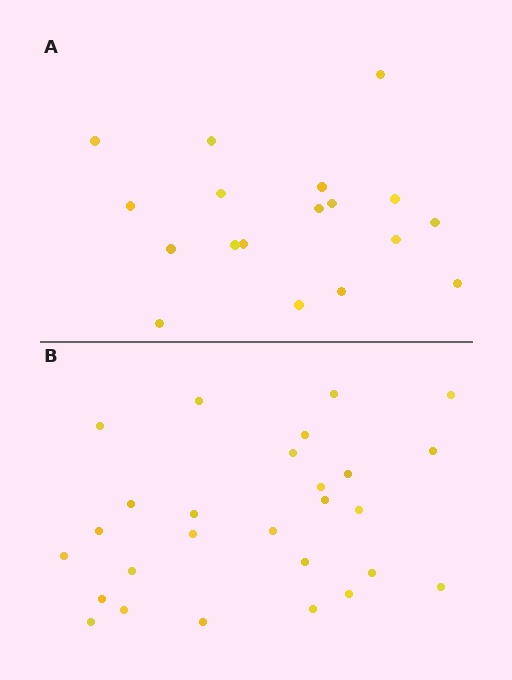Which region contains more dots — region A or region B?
Region B (the bottom region) has more dots.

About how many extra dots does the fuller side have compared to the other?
Region B has roughly 8 or so more dots than region A.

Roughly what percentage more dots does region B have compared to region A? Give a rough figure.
About 50% more.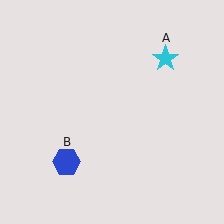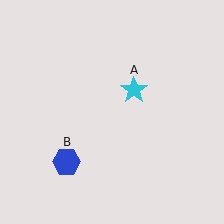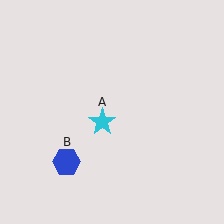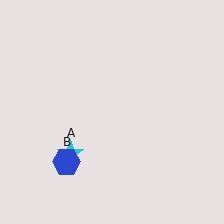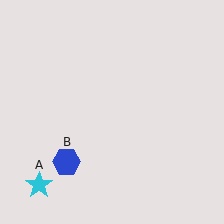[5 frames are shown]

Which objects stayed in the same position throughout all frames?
Blue hexagon (object B) remained stationary.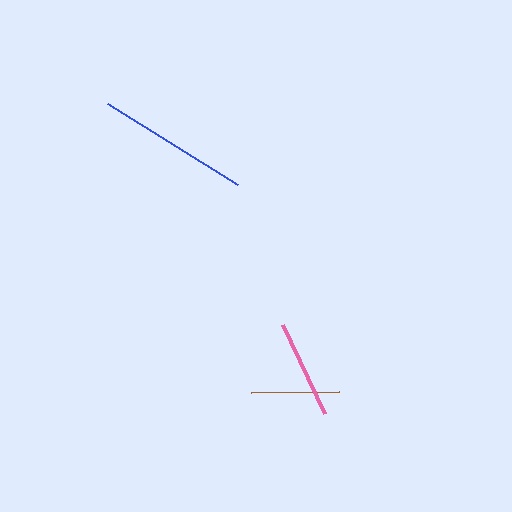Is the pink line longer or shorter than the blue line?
The blue line is longer than the pink line.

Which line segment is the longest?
The blue line is the longest at approximately 154 pixels.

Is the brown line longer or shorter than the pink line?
The pink line is longer than the brown line.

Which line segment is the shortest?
The brown line is the shortest at approximately 88 pixels.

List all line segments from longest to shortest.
From longest to shortest: blue, pink, brown.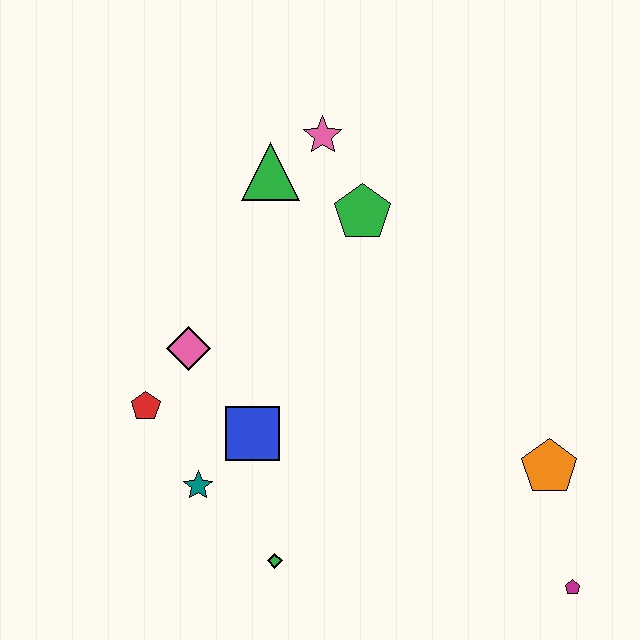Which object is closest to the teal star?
The blue square is closest to the teal star.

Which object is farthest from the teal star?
The magenta pentagon is farthest from the teal star.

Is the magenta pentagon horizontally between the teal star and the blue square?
No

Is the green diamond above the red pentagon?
No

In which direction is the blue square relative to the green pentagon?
The blue square is below the green pentagon.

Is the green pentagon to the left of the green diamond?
No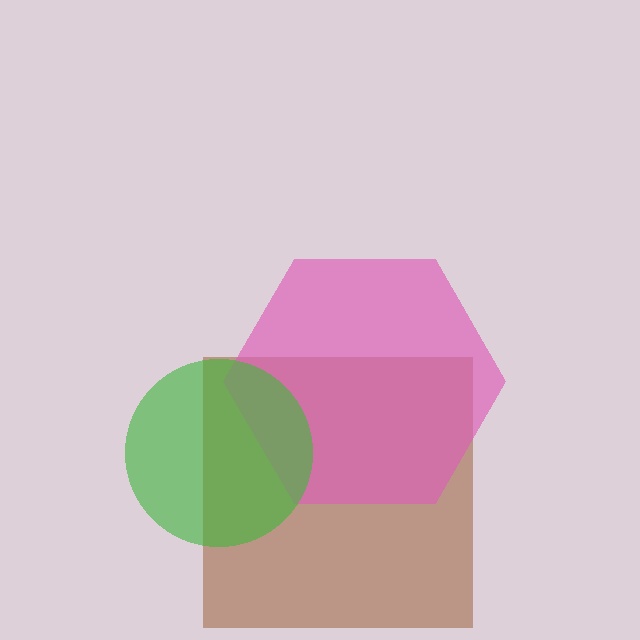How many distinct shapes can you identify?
There are 3 distinct shapes: a brown square, a pink hexagon, a green circle.